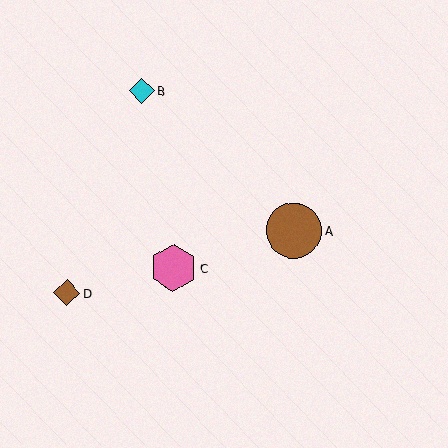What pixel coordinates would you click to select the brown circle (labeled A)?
Click at (294, 231) to select the brown circle A.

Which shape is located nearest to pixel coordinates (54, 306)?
The brown diamond (labeled D) at (67, 293) is nearest to that location.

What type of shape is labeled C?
Shape C is a pink hexagon.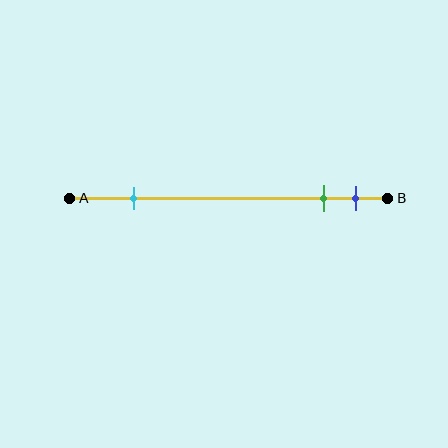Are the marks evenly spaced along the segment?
No, the marks are not evenly spaced.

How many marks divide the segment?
There are 3 marks dividing the segment.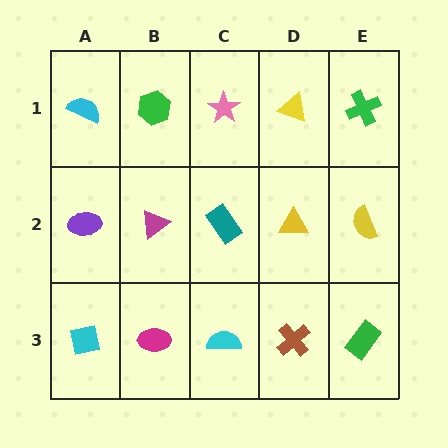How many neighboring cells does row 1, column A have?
2.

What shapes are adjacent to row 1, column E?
A yellow semicircle (row 2, column E), a yellow triangle (row 1, column D).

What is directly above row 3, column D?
A yellow triangle.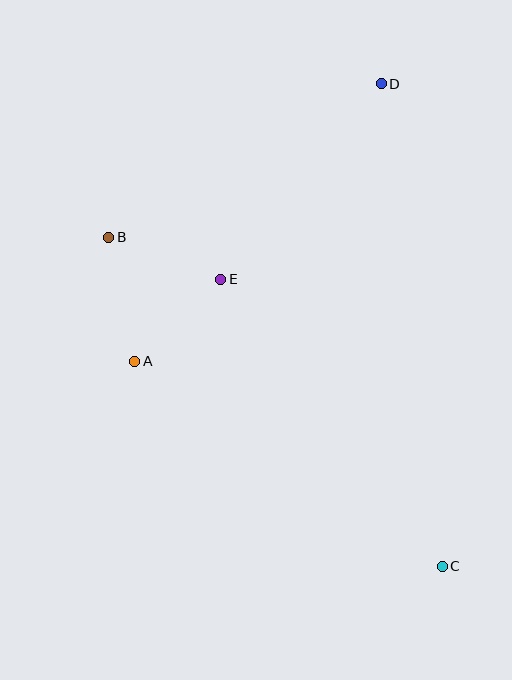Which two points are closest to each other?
Points A and E are closest to each other.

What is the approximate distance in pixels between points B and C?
The distance between B and C is approximately 469 pixels.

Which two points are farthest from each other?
Points C and D are farthest from each other.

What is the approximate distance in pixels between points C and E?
The distance between C and E is approximately 363 pixels.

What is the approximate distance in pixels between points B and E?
The distance between B and E is approximately 120 pixels.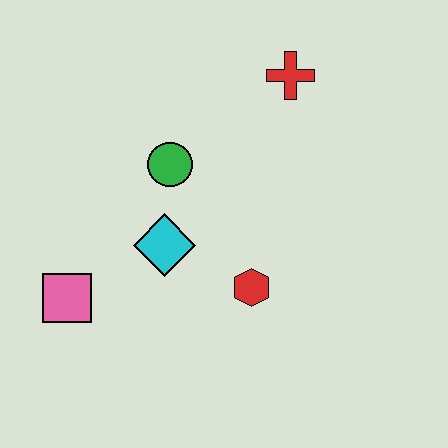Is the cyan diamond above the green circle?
No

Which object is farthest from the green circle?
The pink square is farthest from the green circle.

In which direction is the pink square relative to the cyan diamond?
The pink square is to the left of the cyan diamond.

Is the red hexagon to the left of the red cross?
Yes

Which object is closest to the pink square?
The cyan diamond is closest to the pink square.